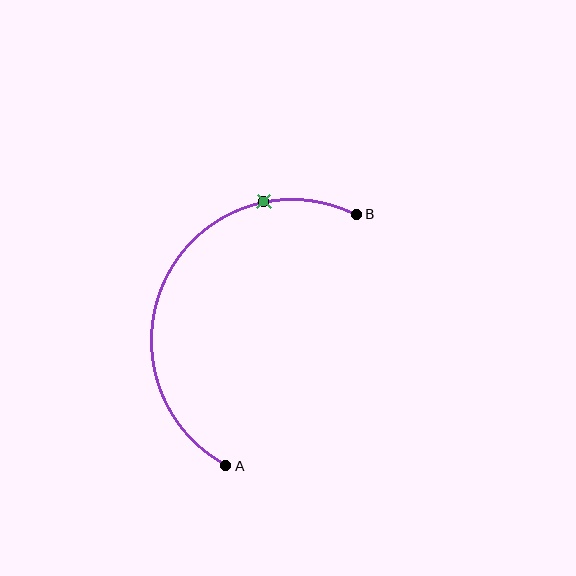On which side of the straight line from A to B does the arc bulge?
The arc bulges to the left of the straight line connecting A and B.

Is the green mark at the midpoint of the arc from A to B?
No. The green mark lies on the arc but is closer to endpoint B. The arc midpoint would be at the point on the curve equidistant along the arc from both A and B.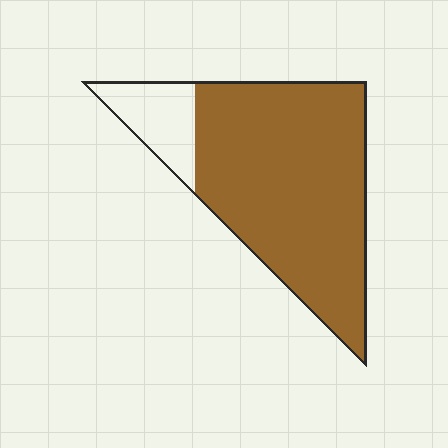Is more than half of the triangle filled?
Yes.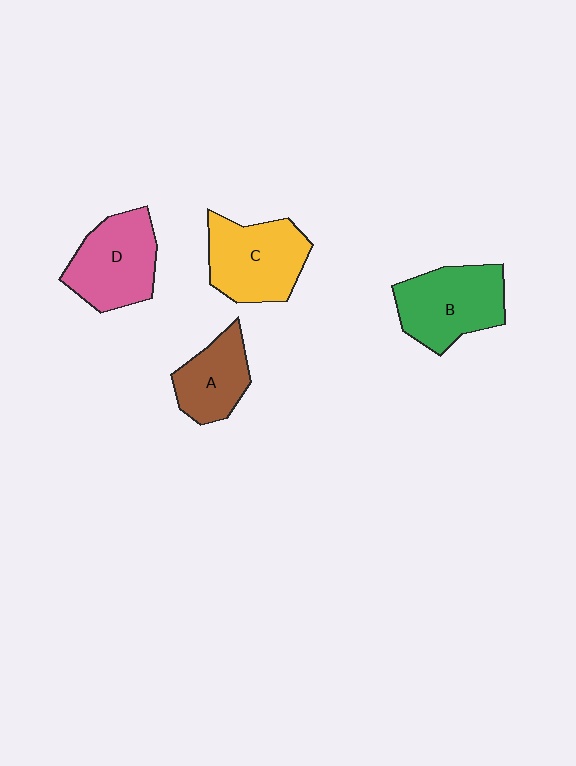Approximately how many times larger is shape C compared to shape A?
Approximately 1.4 times.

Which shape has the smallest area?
Shape A (brown).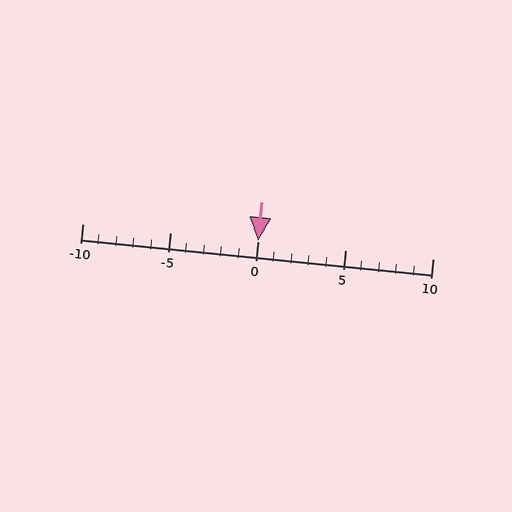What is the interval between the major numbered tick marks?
The major tick marks are spaced 5 units apart.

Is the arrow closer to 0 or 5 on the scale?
The arrow is closer to 0.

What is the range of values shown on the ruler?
The ruler shows values from -10 to 10.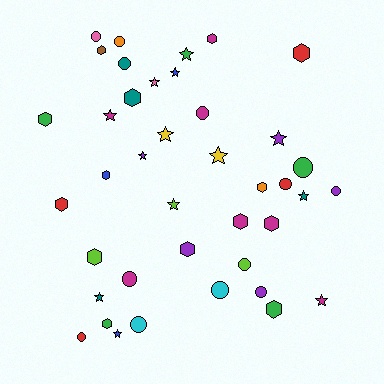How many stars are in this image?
There are 13 stars.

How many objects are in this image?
There are 40 objects.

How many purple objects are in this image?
There are 5 purple objects.